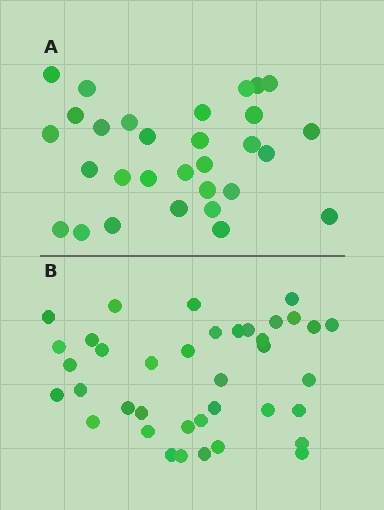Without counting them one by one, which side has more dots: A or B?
Region B (the bottom region) has more dots.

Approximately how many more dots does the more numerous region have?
Region B has roughly 8 or so more dots than region A.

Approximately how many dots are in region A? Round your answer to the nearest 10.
About 30 dots.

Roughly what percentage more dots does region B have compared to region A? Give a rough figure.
About 25% more.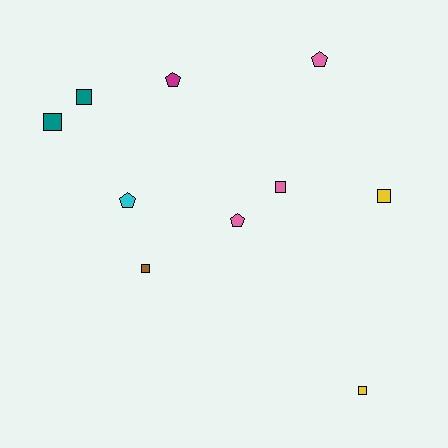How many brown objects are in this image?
There is 1 brown object.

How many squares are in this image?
There are 6 squares.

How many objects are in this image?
There are 10 objects.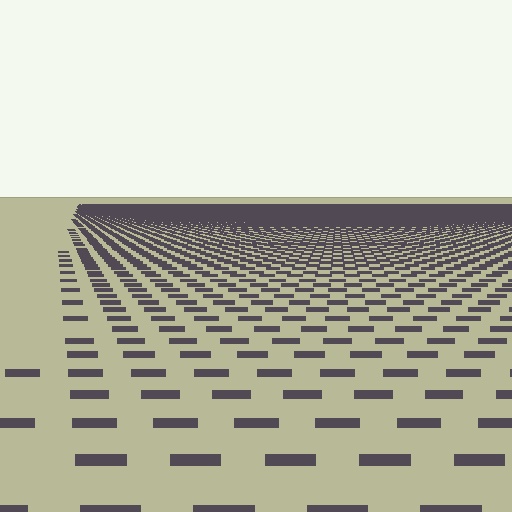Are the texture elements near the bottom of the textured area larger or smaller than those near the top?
Larger. Near the bottom, elements are closer to the viewer and appear at a bigger on-screen size.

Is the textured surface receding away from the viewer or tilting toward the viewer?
The surface is receding away from the viewer. Texture elements get smaller and denser toward the top.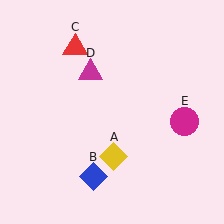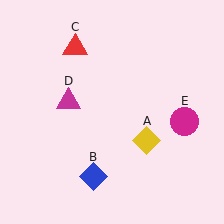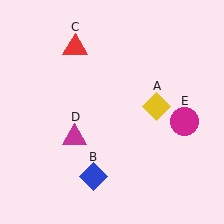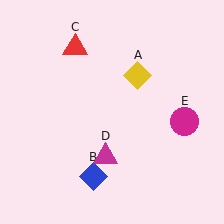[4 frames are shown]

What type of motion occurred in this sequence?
The yellow diamond (object A), magenta triangle (object D) rotated counterclockwise around the center of the scene.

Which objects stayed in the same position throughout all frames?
Blue diamond (object B) and red triangle (object C) and magenta circle (object E) remained stationary.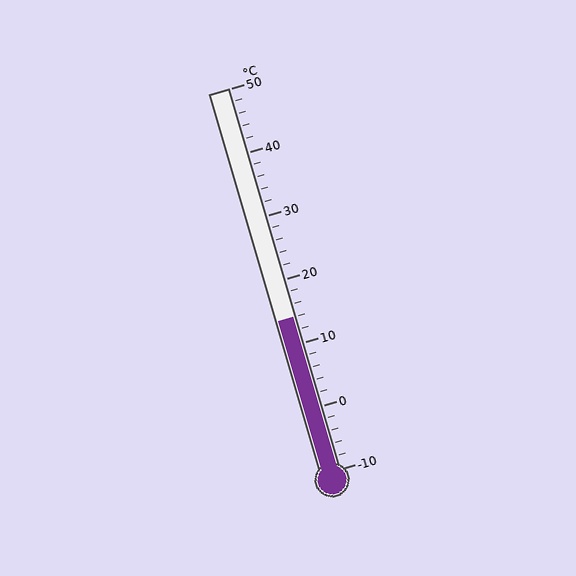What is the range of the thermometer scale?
The thermometer scale ranges from -10°C to 50°C.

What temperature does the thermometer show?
The thermometer shows approximately 14°C.